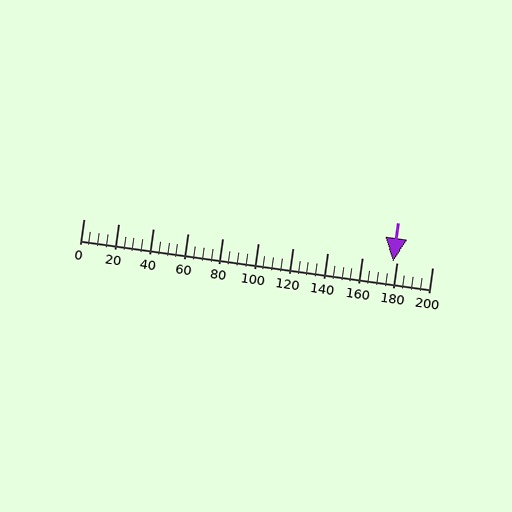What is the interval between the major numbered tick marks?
The major tick marks are spaced 20 units apart.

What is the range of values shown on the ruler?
The ruler shows values from 0 to 200.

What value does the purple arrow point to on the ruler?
The purple arrow points to approximately 178.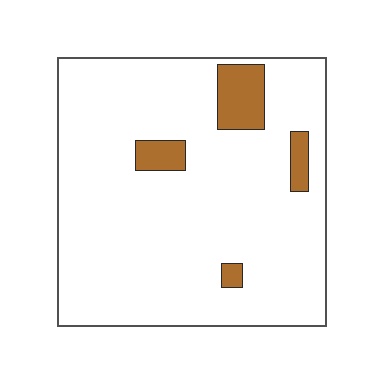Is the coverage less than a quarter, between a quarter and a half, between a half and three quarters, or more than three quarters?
Less than a quarter.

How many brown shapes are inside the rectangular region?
4.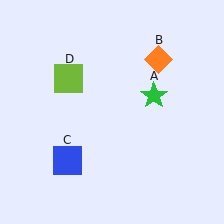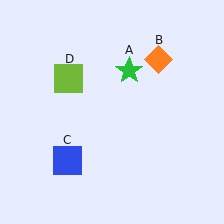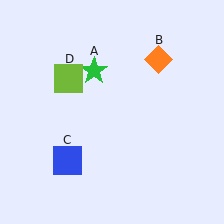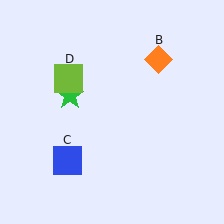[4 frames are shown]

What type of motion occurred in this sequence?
The green star (object A) rotated counterclockwise around the center of the scene.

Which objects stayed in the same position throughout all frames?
Orange diamond (object B) and blue square (object C) and lime square (object D) remained stationary.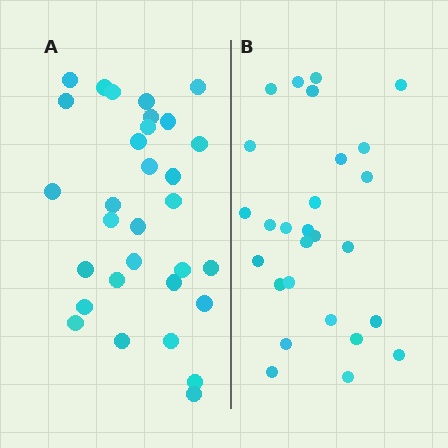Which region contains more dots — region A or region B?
Region A (the left region) has more dots.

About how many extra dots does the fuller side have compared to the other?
Region A has about 4 more dots than region B.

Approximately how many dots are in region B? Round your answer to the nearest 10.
About 30 dots. (The exact count is 27, which rounds to 30.)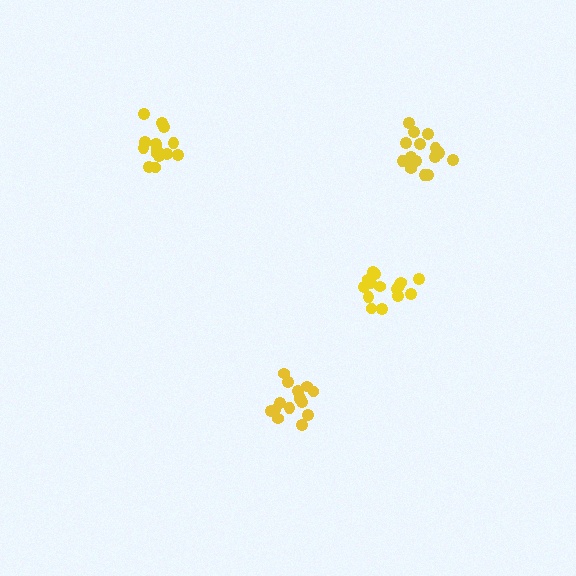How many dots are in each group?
Group 1: 17 dots, Group 2: 15 dots, Group 3: 16 dots, Group 4: 15 dots (63 total).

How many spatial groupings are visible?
There are 4 spatial groupings.